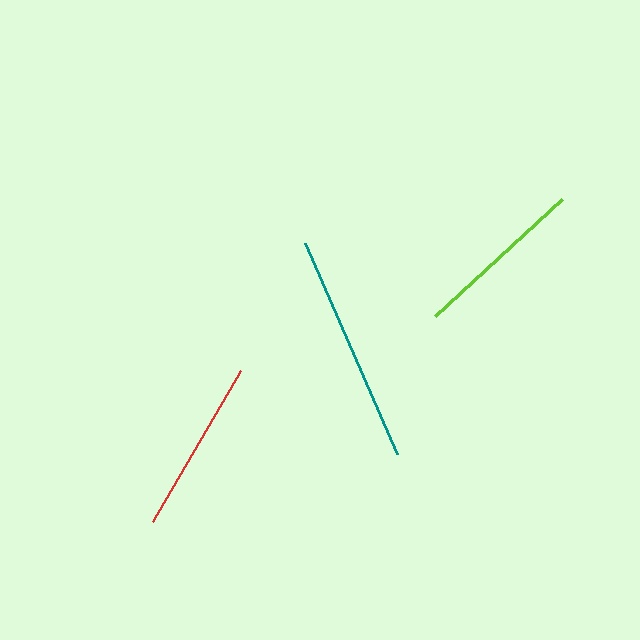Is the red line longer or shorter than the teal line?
The teal line is longer than the red line.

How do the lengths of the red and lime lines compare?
The red and lime lines are approximately the same length.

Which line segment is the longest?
The teal line is the longest at approximately 230 pixels.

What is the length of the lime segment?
The lime segment is approximately 172 pixels long.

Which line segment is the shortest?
The lime line is the shortest at approximately 172 pixels.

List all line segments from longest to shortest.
From longest to shortest: teal, red, lime.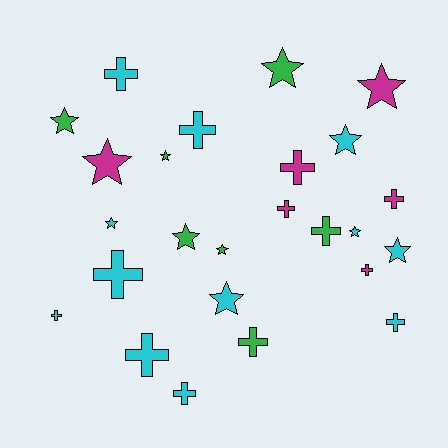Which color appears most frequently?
Cyan, with 12 objects.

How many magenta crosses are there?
There are 4 magenta crosses.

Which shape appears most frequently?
Cross, with 13 objects.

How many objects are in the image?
There are 25 objects.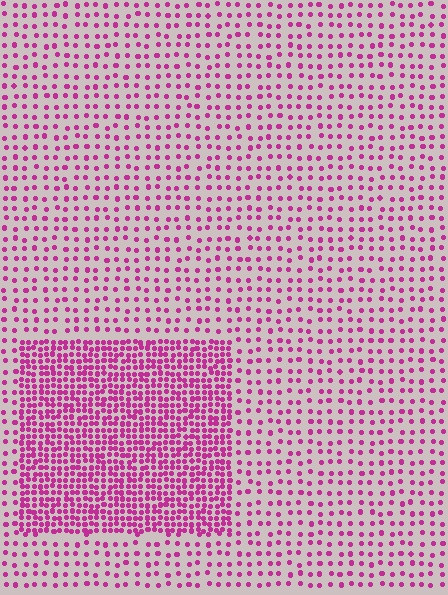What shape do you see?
I see a rectangle.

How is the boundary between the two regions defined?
The boundary is defined by a change in element density (approximately 2.6x ratio). All elements are the same color, size, and shape.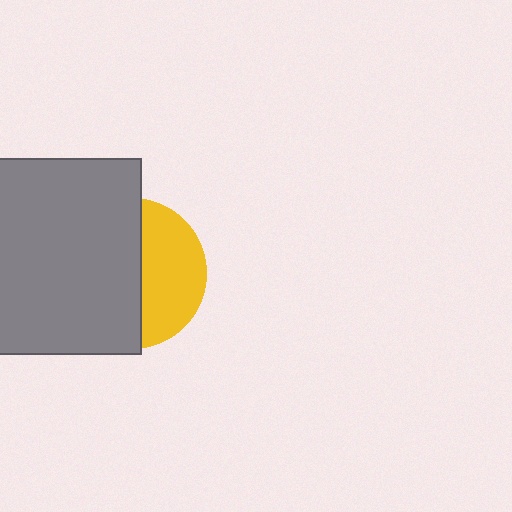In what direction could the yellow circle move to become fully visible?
The yellow circle could move right. That would shift it out from behind the gray square entirely.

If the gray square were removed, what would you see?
You would see the complete yellow circle.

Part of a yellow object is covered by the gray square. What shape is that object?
It is a circle.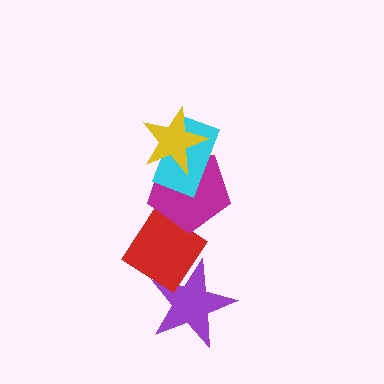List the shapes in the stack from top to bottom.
From top to bottom: the yellow star, the cyan rectangle, the magenta pentagon, the red diamond, the purple star.